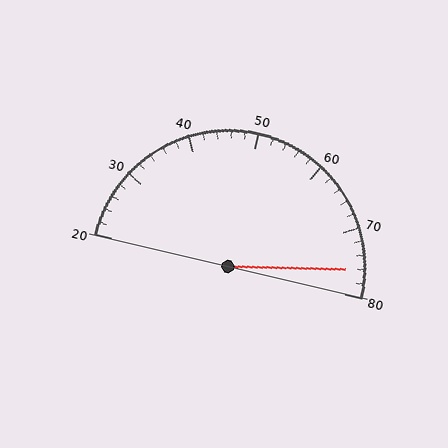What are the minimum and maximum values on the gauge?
The gauge ranges from 20 to 80.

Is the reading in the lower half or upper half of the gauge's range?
The reading is in the upper half of the range (20 to 80).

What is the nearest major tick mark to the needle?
The nearest major tick mark is 80.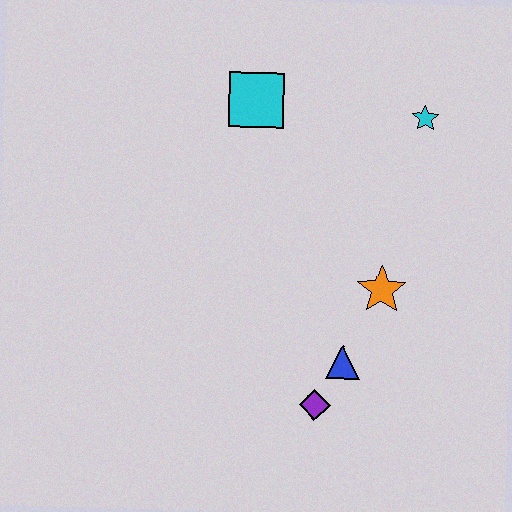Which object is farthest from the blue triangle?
The cyan square is farthest from the blue triangle.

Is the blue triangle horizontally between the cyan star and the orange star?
No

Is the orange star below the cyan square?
Yes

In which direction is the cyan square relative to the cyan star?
The cyan square is to the left of the cyan star.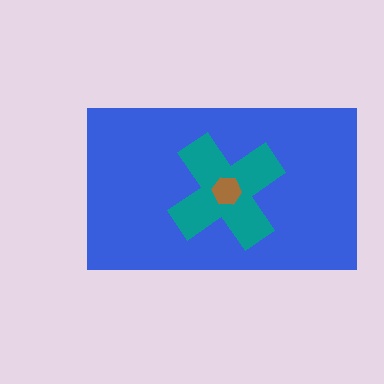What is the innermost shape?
The brown hexagon.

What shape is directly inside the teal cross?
The brown hexagon.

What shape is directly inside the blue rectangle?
The teal cross.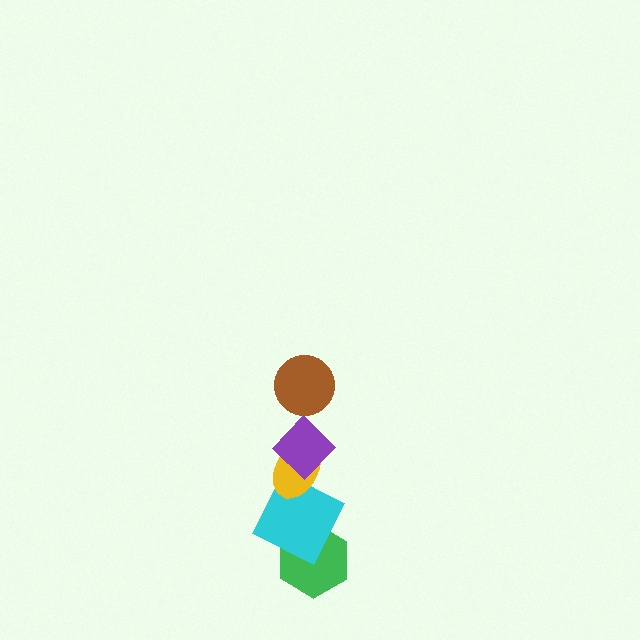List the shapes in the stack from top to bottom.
From top to bottom: the brown circle, the purple diamond, the yellow ellipse, the cyan square, the green hexagon.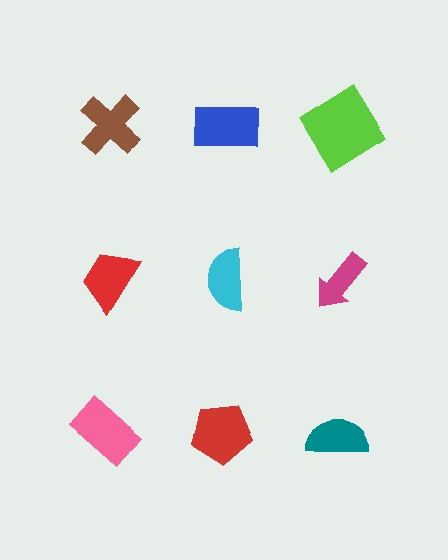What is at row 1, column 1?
A brown cross.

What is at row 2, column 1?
A red trapezoid.